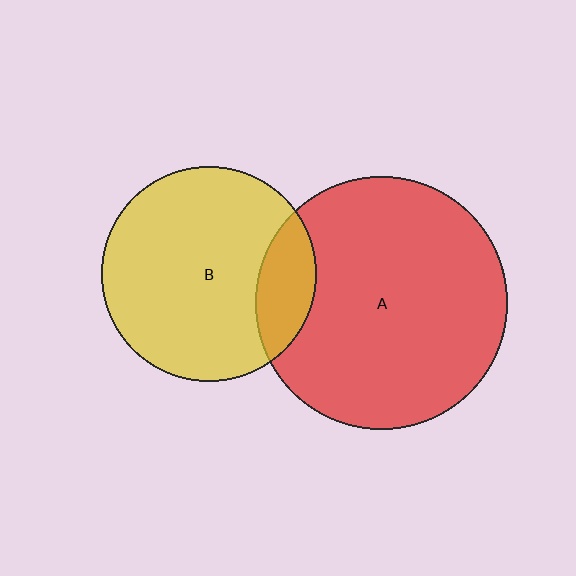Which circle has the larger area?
Circle A (red).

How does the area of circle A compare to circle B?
Approximately 1.4 times.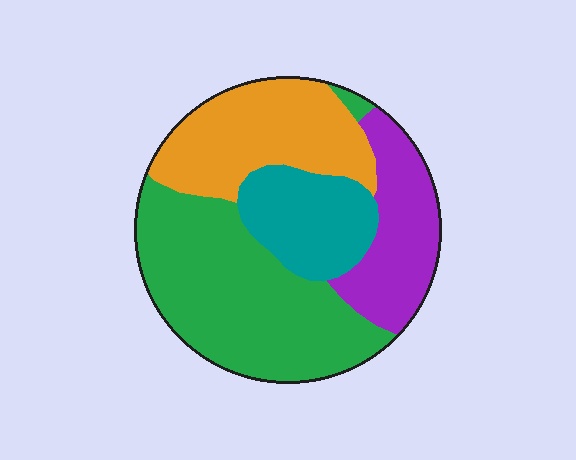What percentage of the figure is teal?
Teal covers 16% of the figure.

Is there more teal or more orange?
Orange.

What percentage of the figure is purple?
Purple covers 18% of the figure.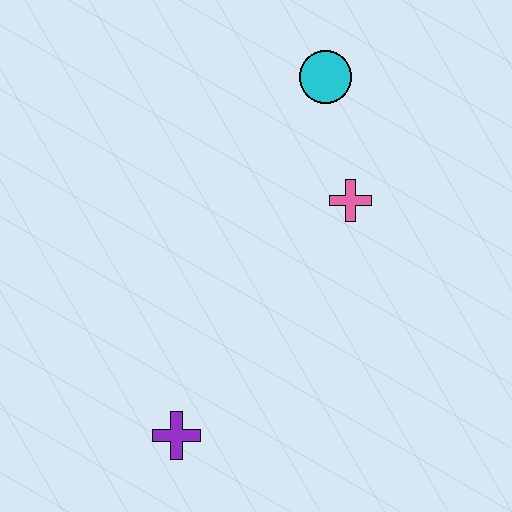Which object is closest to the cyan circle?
The pink cross is closest to the cyan circle.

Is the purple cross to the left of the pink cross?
Yes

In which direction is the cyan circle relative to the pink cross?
The cyan circle is above the pink cross.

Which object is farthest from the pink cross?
The purple cross is farthest from the pink cross.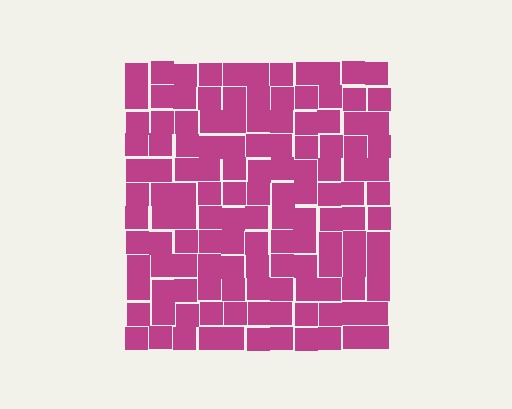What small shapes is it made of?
It is made of small squares.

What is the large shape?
The large shape is a square.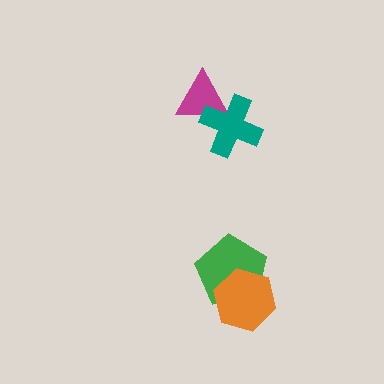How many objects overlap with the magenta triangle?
1 object overlaps with the magenta triangle.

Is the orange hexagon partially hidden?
No, no other shape covers it.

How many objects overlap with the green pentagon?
1 object overlaps with the green pentagon.